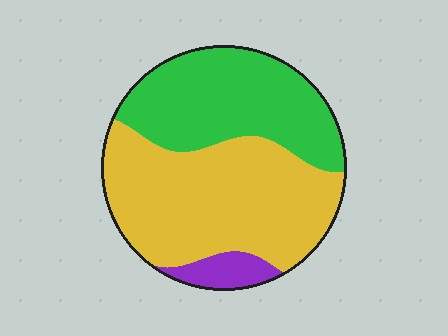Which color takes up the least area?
Purple, at roughly 5%.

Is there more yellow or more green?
Yellow.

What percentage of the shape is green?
Green takes up about two fifths (2/5) of the shape.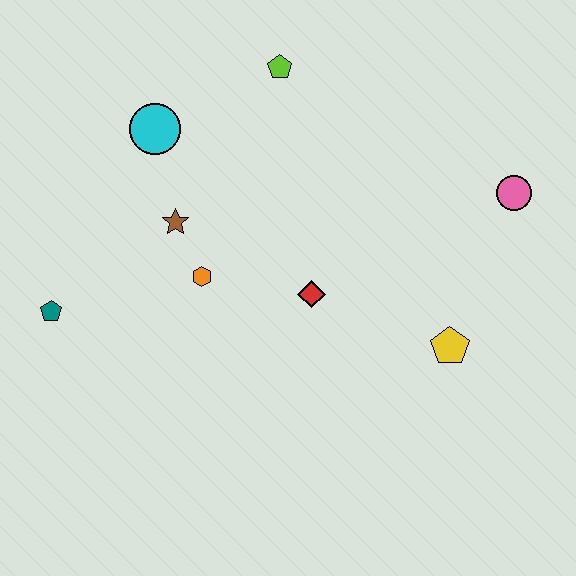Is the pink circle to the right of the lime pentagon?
Yes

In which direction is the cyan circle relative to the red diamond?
The cyan circle is above the red diamond.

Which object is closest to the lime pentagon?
The cyan circle is closest to the lime pentagon.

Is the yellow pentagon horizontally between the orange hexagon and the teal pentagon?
No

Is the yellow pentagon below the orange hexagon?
Yes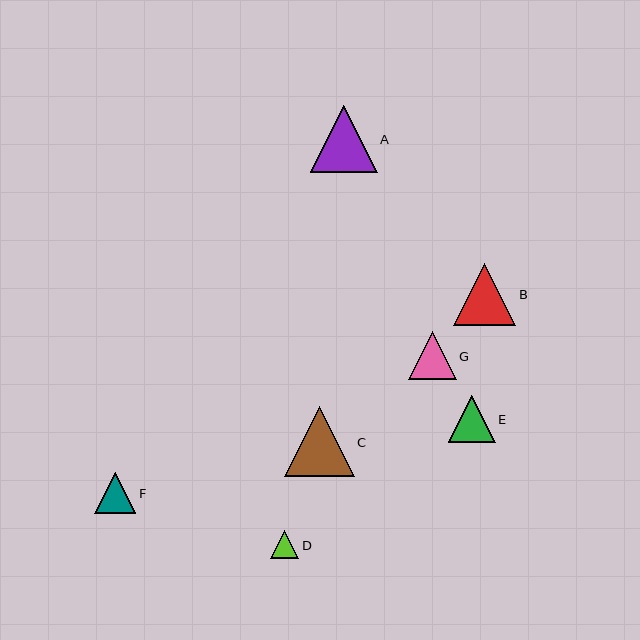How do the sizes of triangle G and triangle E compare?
Triangle G and triangle E are approximately the same size.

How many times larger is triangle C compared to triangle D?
Triangle C is approximately 2.5 times the size of triangle D.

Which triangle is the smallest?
Triangle D is the smallest with a size of approximately 28 pixels.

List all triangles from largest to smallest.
From largest to smallest: C, A, B, G, E, F, D.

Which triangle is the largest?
Triangle C is the largest with a size of approximately 70 pixels.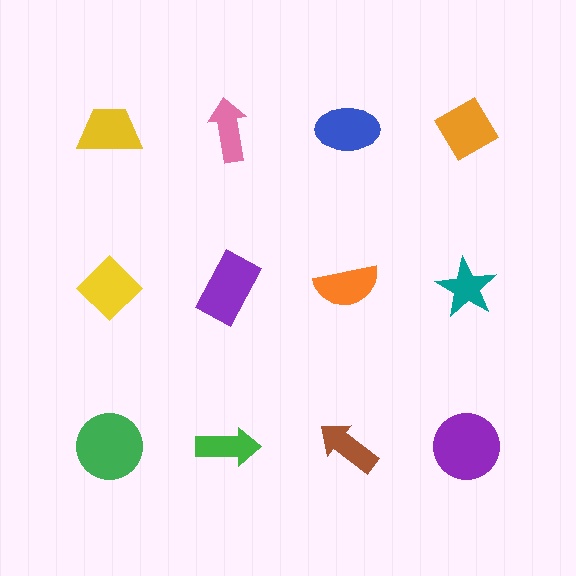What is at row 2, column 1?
A yellow diamond.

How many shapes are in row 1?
4 shapes.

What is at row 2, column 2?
A purple rectangle.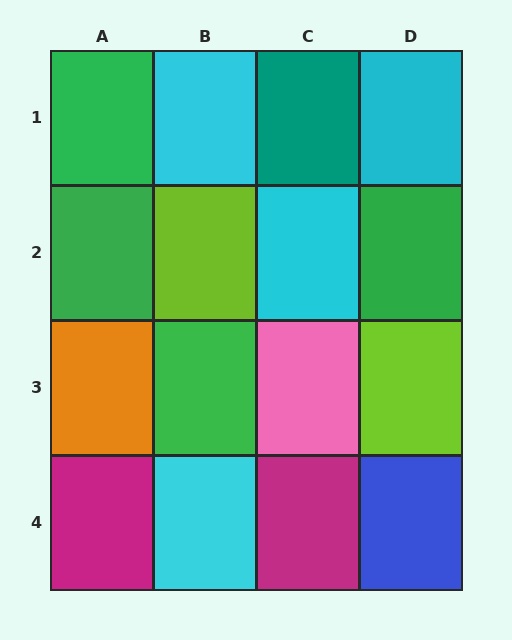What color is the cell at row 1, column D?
Cyan.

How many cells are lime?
2 cells are lime.